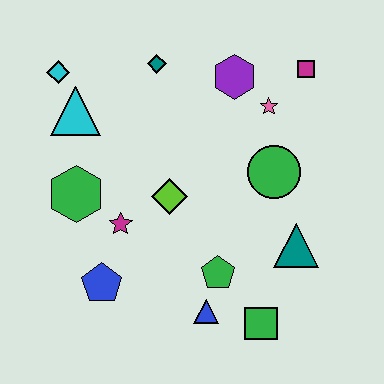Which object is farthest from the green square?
The cyan diamond is farthest from the green square.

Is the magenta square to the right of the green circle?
Yes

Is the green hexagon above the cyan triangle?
No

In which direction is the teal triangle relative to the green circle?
The teal triangle is below the green circle.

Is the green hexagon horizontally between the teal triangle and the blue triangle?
No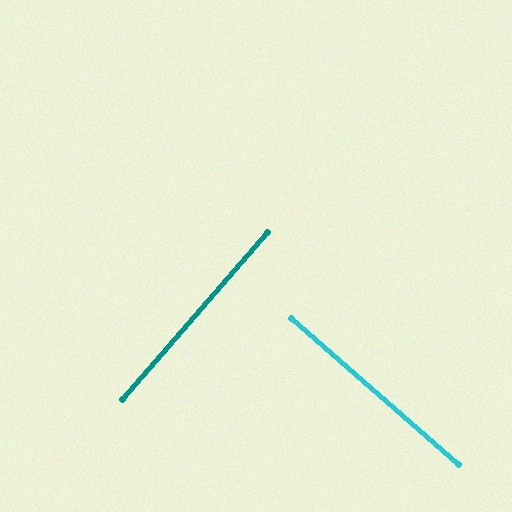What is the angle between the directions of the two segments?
Approximately 90 degrees.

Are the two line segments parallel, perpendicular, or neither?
Perpendicular — they meet at approximately 90°.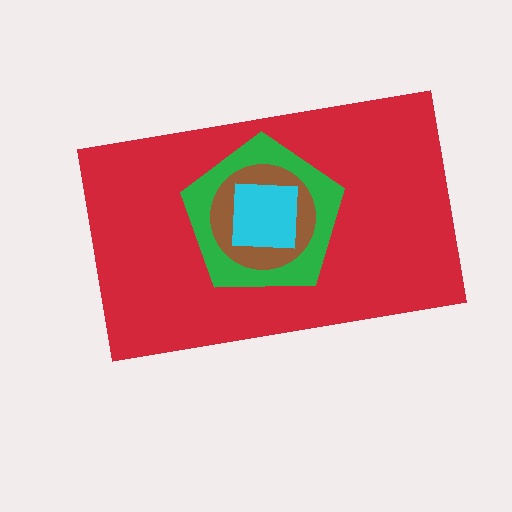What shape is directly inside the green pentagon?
The brown circle.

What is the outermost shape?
The red rectangle.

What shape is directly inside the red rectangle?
The green pentagon.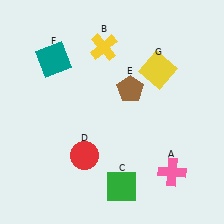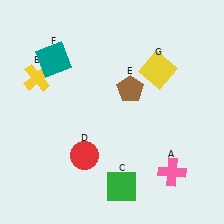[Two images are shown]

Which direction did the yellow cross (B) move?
The yellow cross (B) moved left.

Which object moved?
The yellow cross (B) moved left.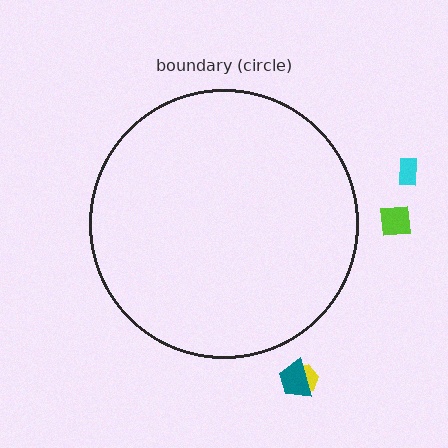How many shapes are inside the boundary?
0 inside, 4 outside.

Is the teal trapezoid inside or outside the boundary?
Outside.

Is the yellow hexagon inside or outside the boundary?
Outside.